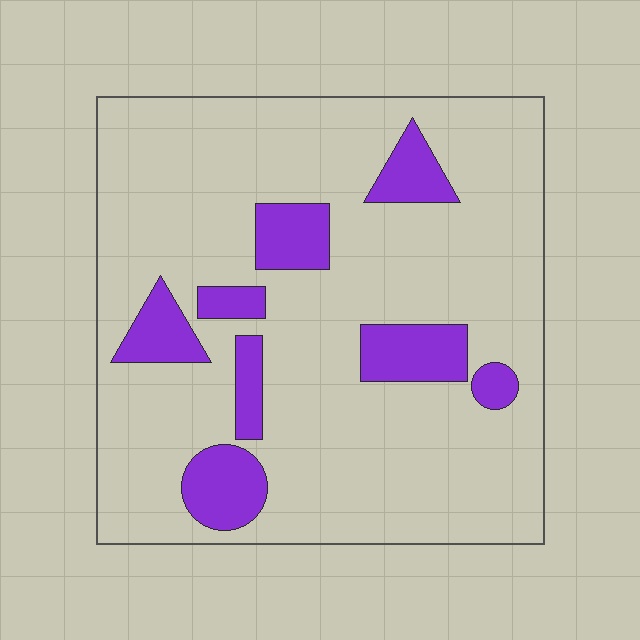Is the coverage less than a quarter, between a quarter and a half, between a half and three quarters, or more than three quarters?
Less than a quarter.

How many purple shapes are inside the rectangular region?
8.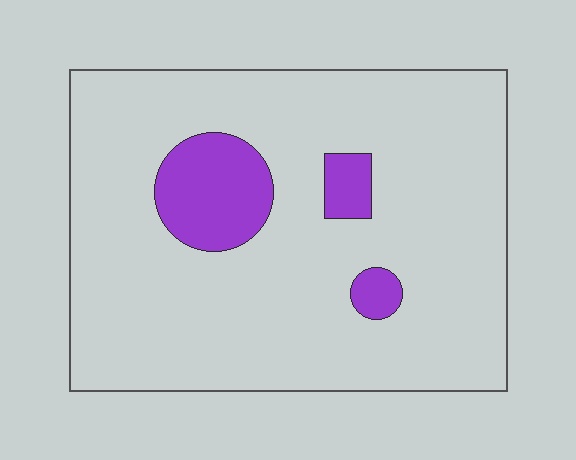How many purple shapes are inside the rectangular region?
3.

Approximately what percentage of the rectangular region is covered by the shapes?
Approximately 10%.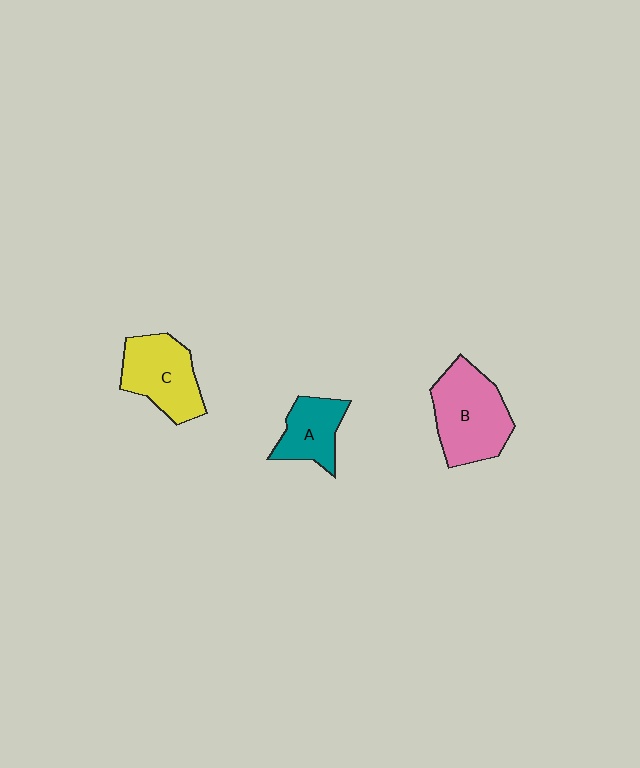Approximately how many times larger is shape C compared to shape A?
Approximately 1.4 times.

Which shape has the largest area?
Shape B (pink).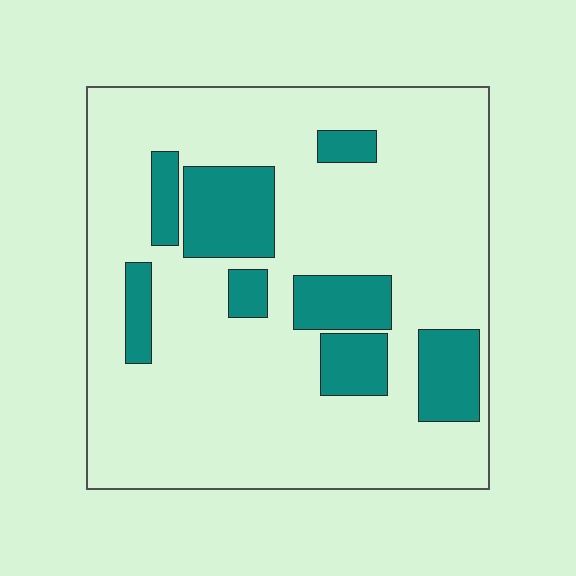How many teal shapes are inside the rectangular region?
8.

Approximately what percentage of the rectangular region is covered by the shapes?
Approximately 20%.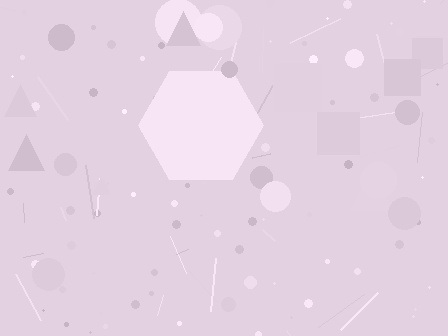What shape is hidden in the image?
A hexagon is hidden in the image.